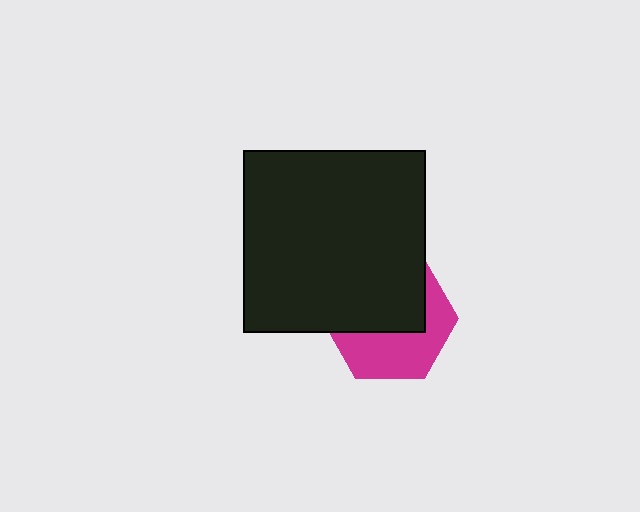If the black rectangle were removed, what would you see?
You would see the complete magenta hexagon.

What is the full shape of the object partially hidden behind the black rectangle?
The partially hidden object is a magenta hexagon.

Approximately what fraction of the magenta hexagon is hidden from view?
Roughly 54% of the magenta hexagon is hidden behind the black rectangle.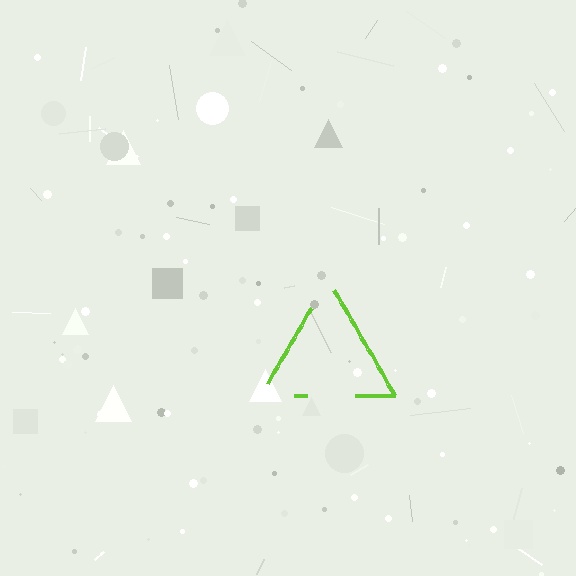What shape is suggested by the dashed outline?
The dashed outline suggests a triangle.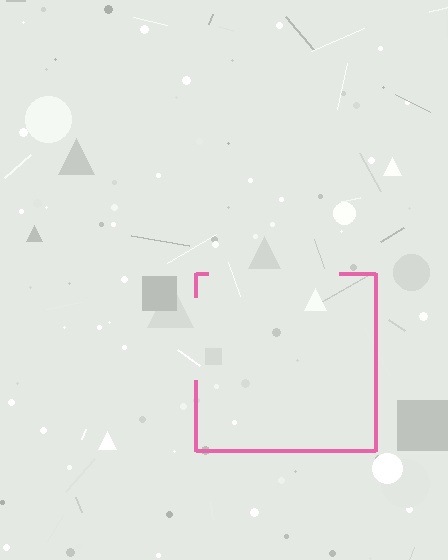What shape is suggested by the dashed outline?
The dashed outline suggests a square.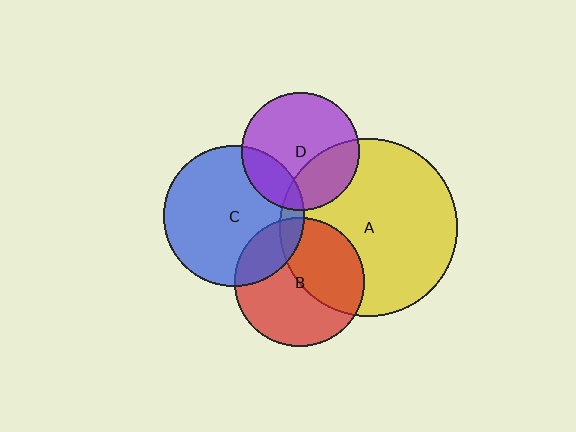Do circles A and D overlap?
Yes.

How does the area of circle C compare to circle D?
Approximately 1.4 times.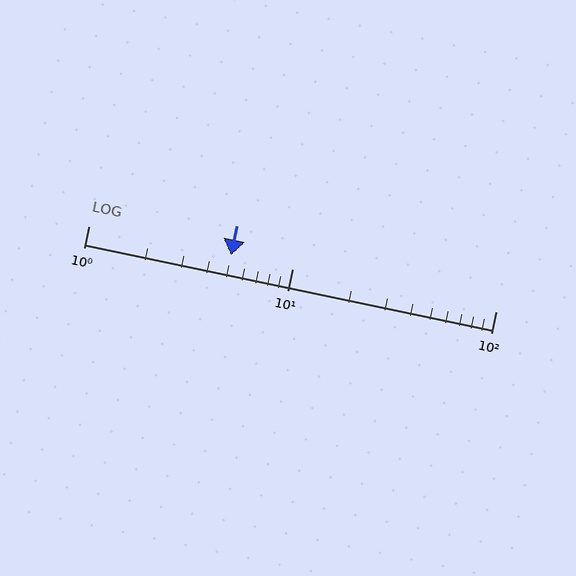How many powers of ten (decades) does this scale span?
The scale spans 2 decades, from 1 to 100.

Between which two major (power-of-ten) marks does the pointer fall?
The pointer is between 1 and 10.